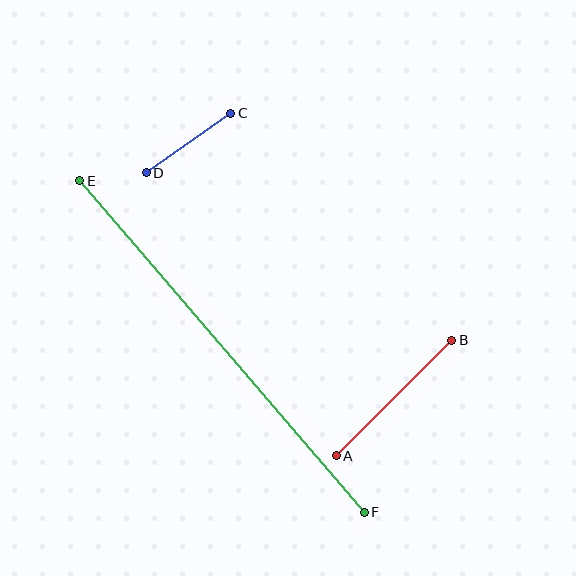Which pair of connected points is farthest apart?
Points E and F are farthest apart.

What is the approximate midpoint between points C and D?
The midpoint is at approximately (189, 143) pixels.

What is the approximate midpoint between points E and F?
The midpoint is at approximately (222, 347) pixels.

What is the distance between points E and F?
The distance is approximately 437 pixels.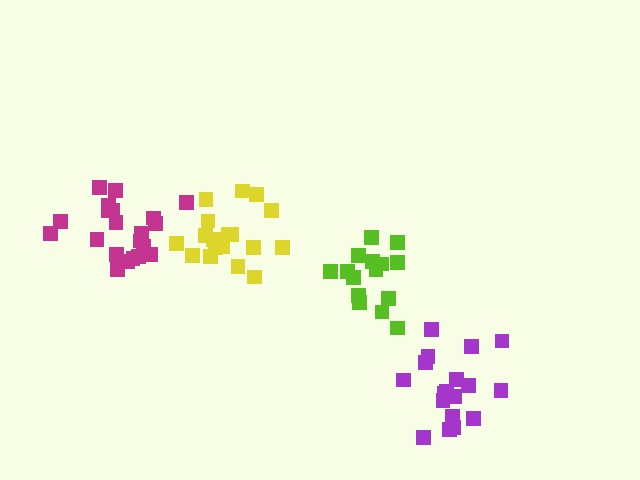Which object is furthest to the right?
The purple cluster is rightmost.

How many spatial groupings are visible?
There are 4 spatial groupings.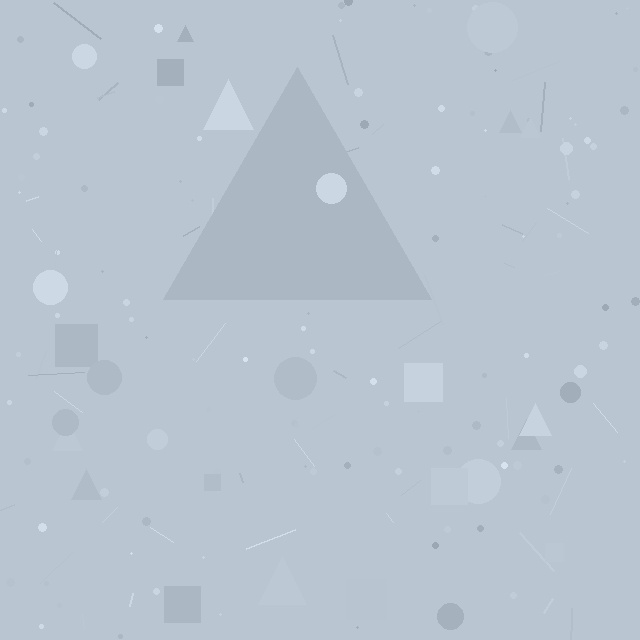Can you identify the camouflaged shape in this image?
The camouflaged shape is a triangle.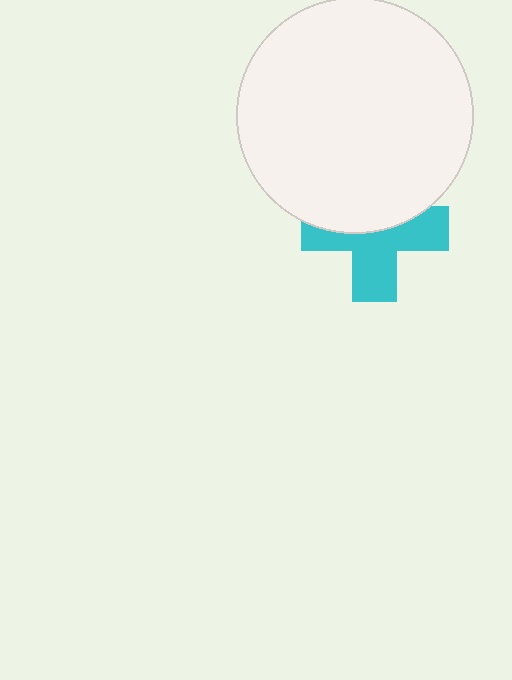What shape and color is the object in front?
The object in front is a white circle.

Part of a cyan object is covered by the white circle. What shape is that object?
It is a cross.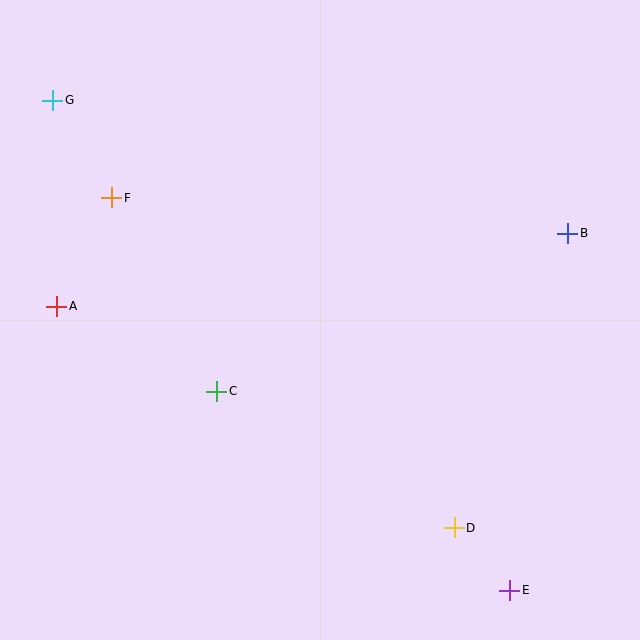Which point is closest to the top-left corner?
Point G is closest to the top-left corner.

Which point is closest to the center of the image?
Point C at (217, 391) is closest to the center.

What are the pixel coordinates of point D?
Point D is at (454, 528).